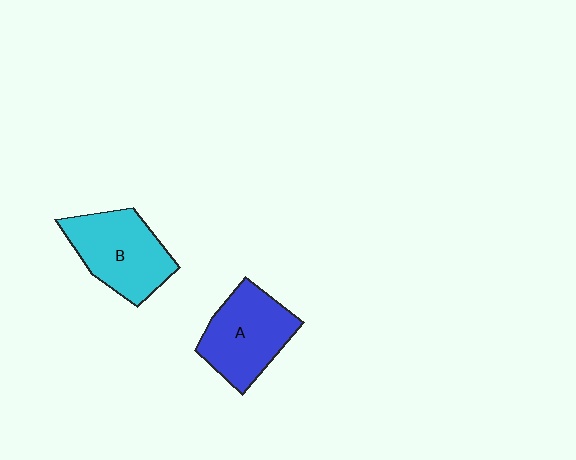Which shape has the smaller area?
Shape A (blue).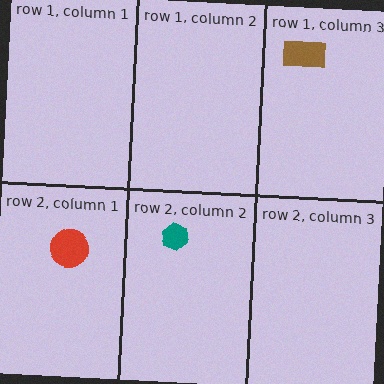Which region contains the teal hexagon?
The row 2, column 2 region.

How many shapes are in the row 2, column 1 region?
1.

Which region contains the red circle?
The row 2, column 1 region.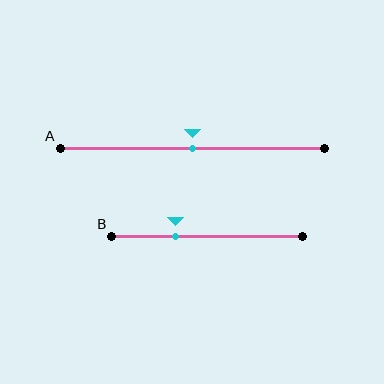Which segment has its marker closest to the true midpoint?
Segment A has its marker closest to the true midpoint.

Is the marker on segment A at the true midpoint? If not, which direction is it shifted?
Yes, the marker on segment A is at the true midpoint.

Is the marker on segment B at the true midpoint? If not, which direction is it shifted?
No, the marker on segment B is shifted to the left by about 16% of the segment length.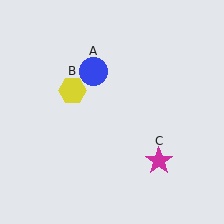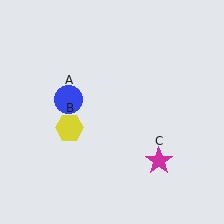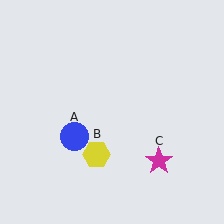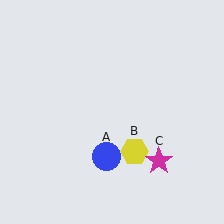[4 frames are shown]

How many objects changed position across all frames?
2 objects changed position: blue circle (object A), yellow hexagon (object B).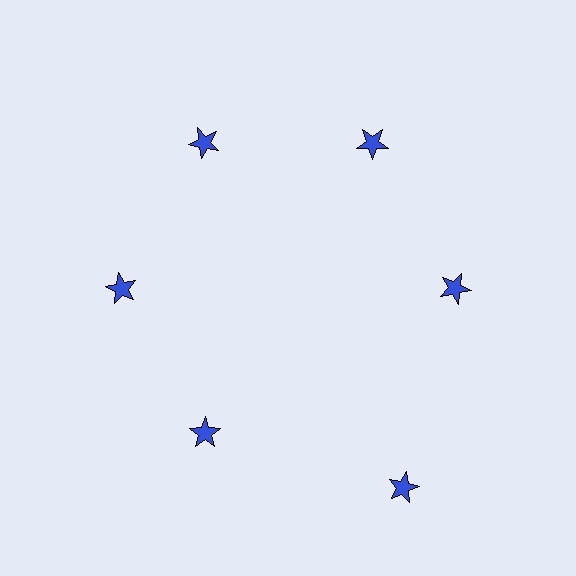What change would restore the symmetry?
The symmetry would be restored by moving it inward, back onto the ring so that all 6 stars sit at equal angles and equal distance from the center.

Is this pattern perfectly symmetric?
No. The 6 blue stars are arranged in a ring, but one element near the 5 o'clock position is pushed outward from the center, breaking the 6-fold rotational symmetry.